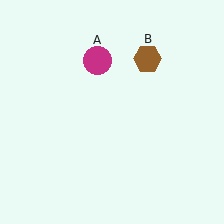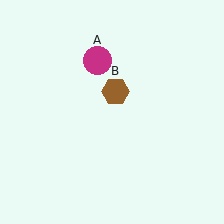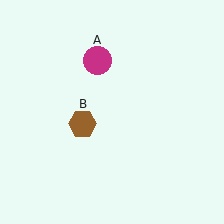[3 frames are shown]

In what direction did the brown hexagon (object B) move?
The brown hexagon (object B) moved down and to the left.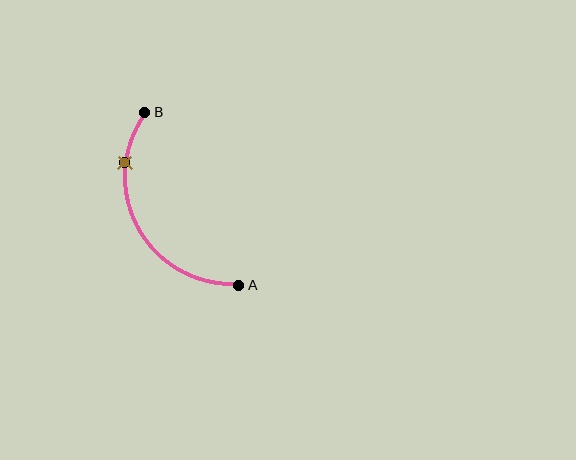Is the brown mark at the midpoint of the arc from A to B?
No. The brown mark lies on the arc but is closer to endpoint B. The arc midpoint would be at the point on the curve equidistant along the arc from both A and B.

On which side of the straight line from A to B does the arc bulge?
The arc bulges to the left of the straight line connecting A and B.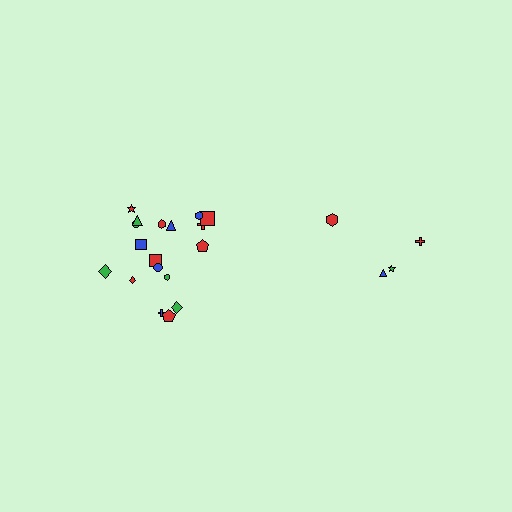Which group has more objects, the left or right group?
The left group.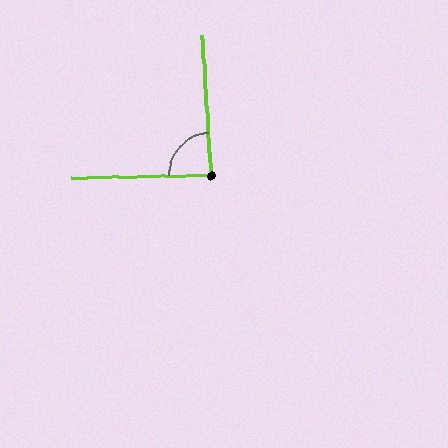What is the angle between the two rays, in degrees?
Approximately 88 degrees.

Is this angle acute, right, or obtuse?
It is approximately a right angle.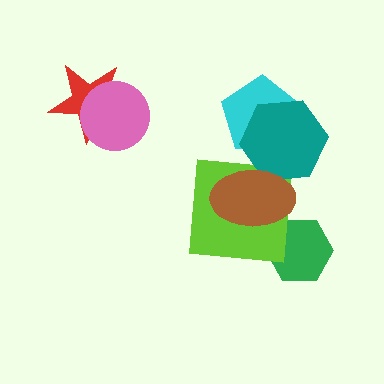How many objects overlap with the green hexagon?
1 object overlaps with the green hexagon.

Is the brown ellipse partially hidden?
No, no other shape covers it.